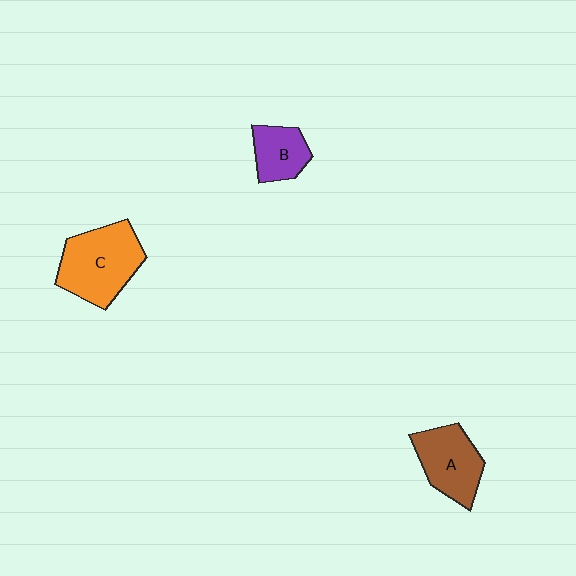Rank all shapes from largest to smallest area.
From largest to smallest: C (orange), A (brown), B (purple).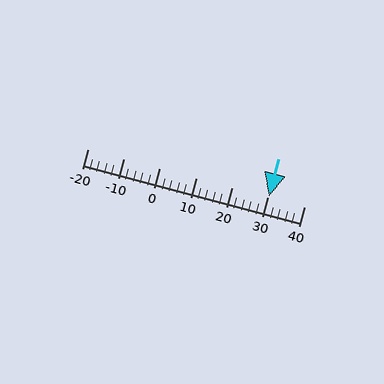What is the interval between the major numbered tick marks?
The major tick marks are spaced 10 units apart.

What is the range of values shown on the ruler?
The ruler shows values from -20 to 40.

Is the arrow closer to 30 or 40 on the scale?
The arrow is closer to 30.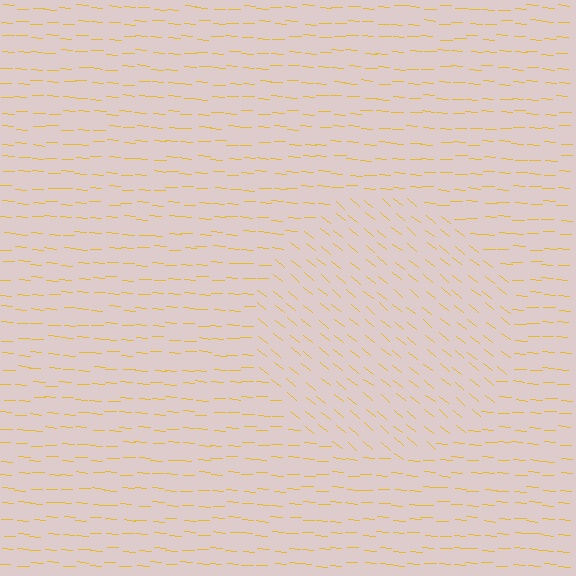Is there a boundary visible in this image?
Yes, there is a texture boundary formed by a change in line orientation.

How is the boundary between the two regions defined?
The boundary is defined purely by a change in line orientation (approximately 36 degrees difference). All lines are the same color and thickness.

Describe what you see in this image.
The image is filled with small yellow line segments. A circle region in the image has lines oriented differently from the surrounding lines, creating a visible texture boundary.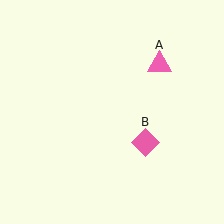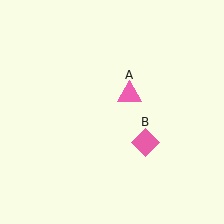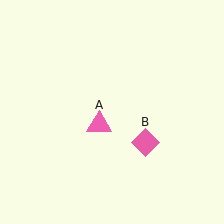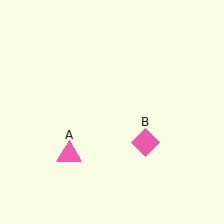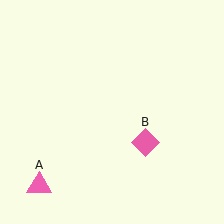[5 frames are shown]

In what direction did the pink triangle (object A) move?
The pink triangle (object A) moved down and to the left.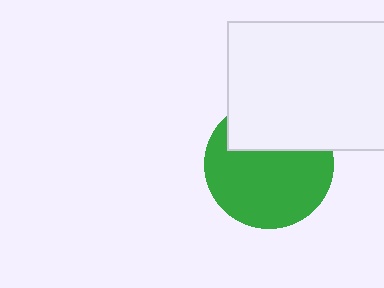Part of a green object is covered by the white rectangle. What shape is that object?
It is a circle.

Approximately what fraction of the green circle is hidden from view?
Roughly 33% of the green circle is hidden behind the white rectangle.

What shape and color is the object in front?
The object in front is a white rectangle.